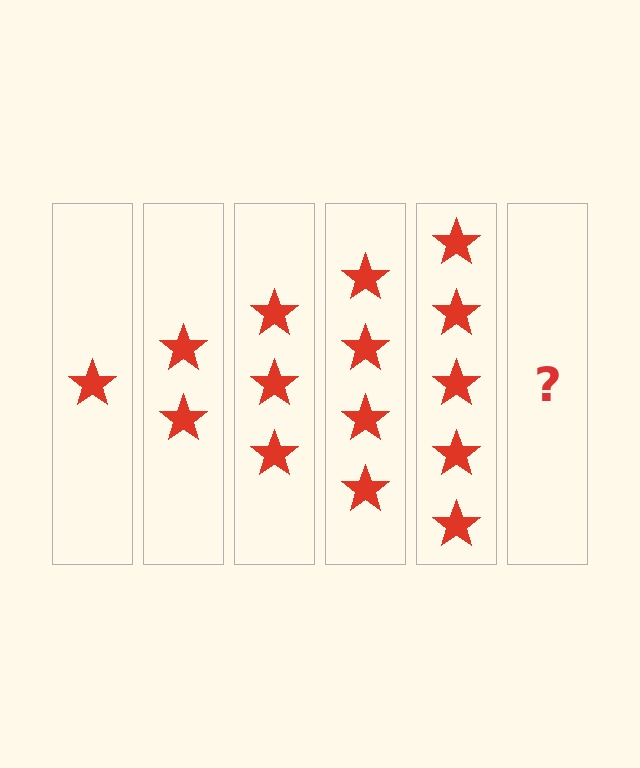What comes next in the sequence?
The next element should be 6 stars.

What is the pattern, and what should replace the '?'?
The pattern is that each step adds one more star. The '?' should be 6 stars.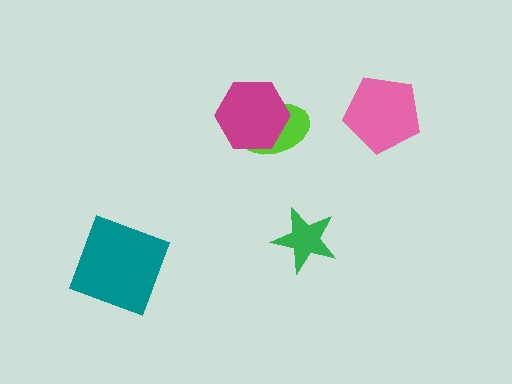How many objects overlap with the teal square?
0 objects overlap with the teal square.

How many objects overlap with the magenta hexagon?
1 object overlaps with the magenta hexagon.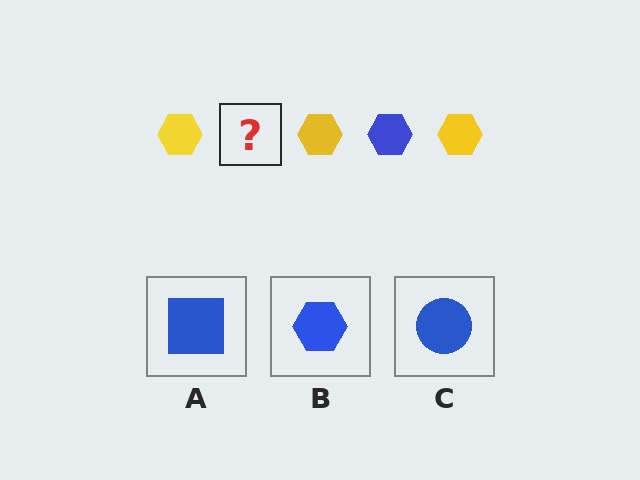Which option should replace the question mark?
Option B.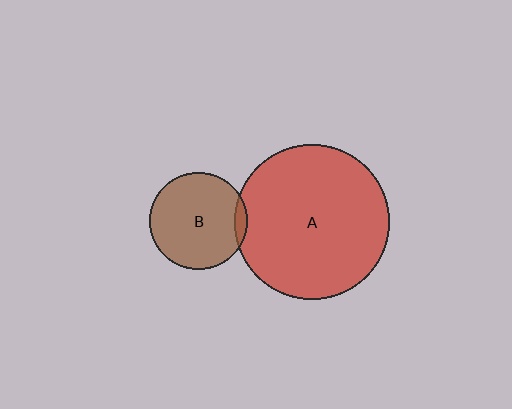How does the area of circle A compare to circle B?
Approximately 2.5 times.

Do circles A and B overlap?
Yes.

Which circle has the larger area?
Circle A (red).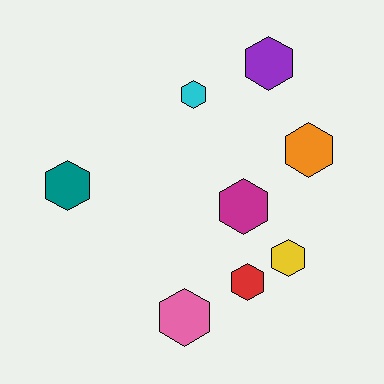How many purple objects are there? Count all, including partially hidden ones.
There is 1 purple object.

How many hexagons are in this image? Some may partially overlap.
There are 8 hexagons.